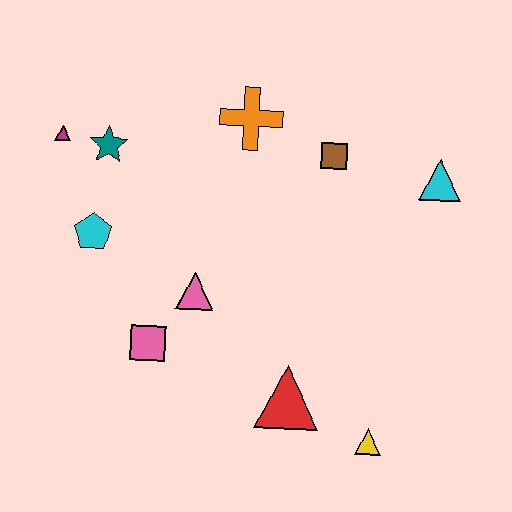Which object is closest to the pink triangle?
The pink square is closest to the pink triangle.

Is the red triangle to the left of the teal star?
No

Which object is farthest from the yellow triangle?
The magenta triangle is farthest from the yellow triangle.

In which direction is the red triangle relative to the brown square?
The red triangle is below the brown square.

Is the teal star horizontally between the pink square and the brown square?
No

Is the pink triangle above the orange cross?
No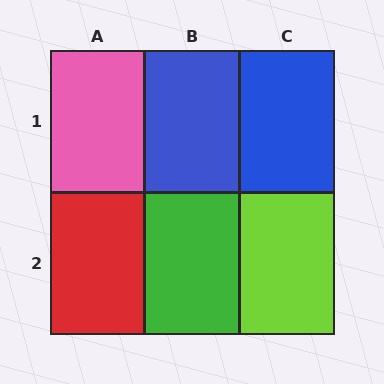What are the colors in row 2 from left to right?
Red, green, lime.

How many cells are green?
1 cell is green.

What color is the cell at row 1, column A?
Pink.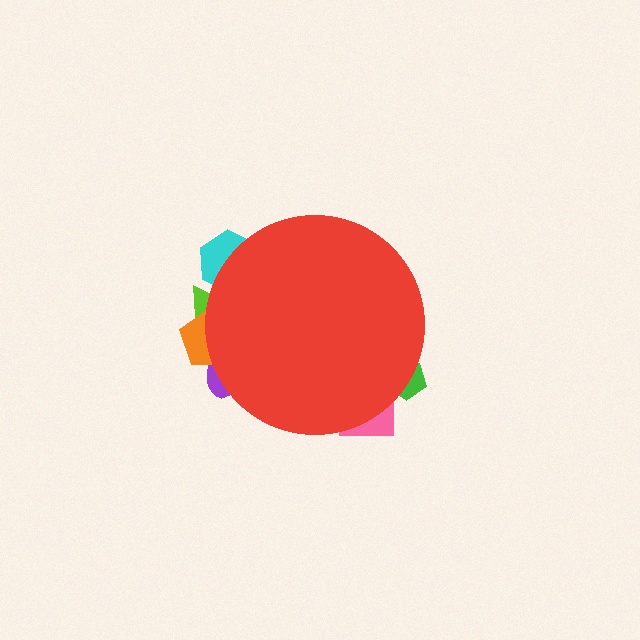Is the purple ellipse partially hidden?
Yes, the purple ellipse is partially hidden behind the red circle.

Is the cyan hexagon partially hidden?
Yes, the cyan hexagon is partially hidden behind the red circle.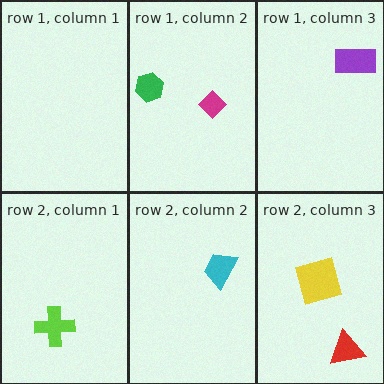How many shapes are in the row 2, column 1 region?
1.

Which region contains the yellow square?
The row 2, column 3 region.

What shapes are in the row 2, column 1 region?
The lime cross.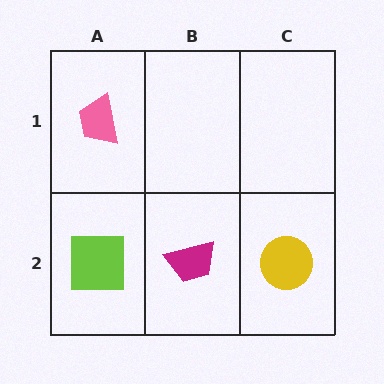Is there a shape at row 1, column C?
No, that cell is empty.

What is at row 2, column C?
A yellow circle.